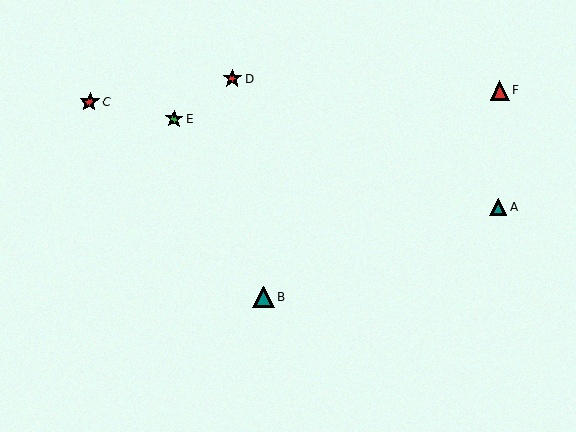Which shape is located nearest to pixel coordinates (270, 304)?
The teal triangle (labeled B) at (263, 297) is nearest to that location.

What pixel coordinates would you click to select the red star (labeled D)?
Click at (232, 78) to select the red star D.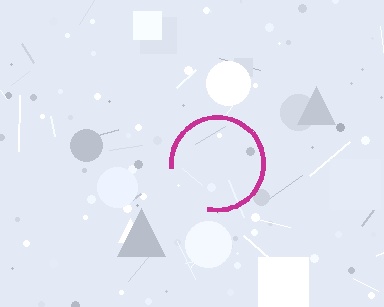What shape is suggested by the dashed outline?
The dashed outline suggests a circle.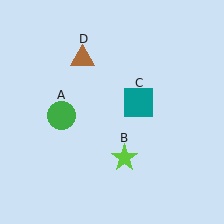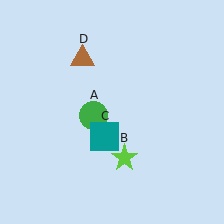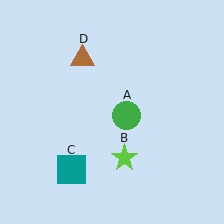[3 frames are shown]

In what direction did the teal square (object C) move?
The teal square (object C) moved down and to the left.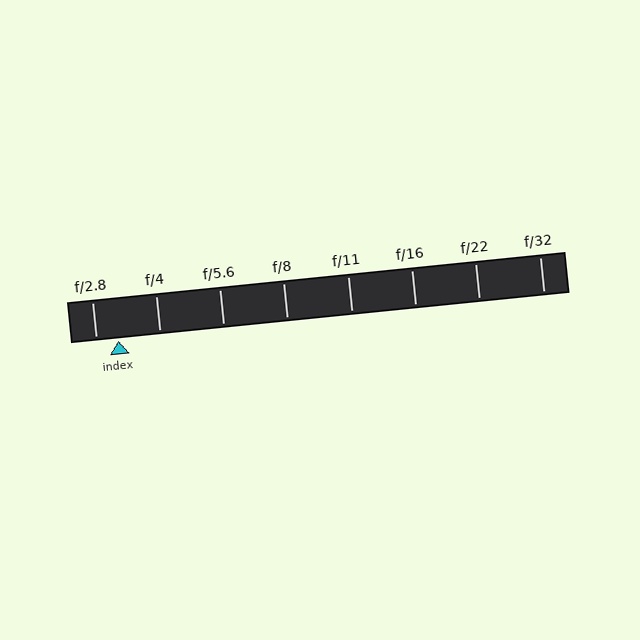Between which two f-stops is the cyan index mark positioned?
The index mark is between f/2.8 and f/4.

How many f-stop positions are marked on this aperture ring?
There are 8 f-stop positions marked.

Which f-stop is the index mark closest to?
The index mark is closest to f/2.8.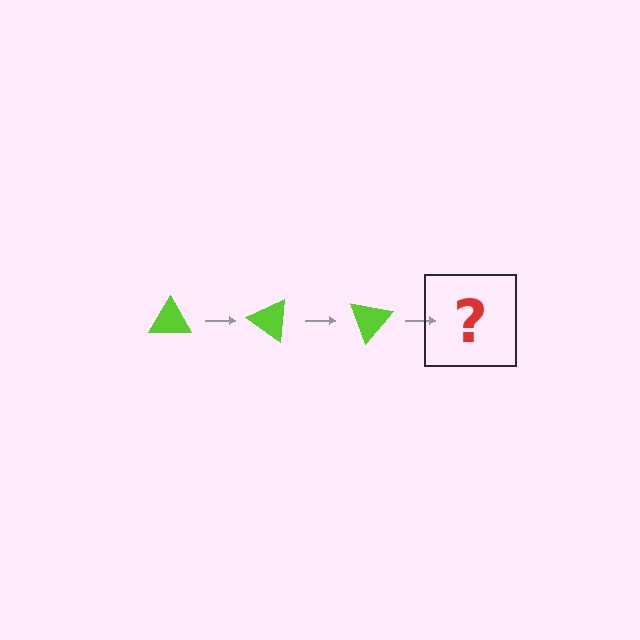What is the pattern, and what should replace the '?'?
The pattern is that the triangle rotates 35 degrees each step. The '?' should be a lime triangle rotated 105 degrees.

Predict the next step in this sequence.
The next step is a lime triangle rotated 105 degrees.